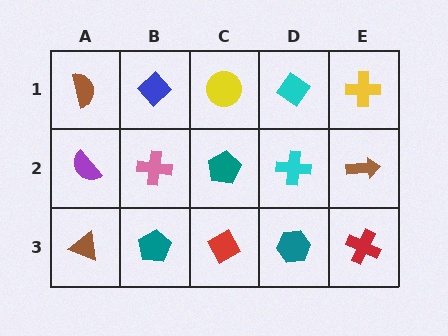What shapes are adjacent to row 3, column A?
A purple semicircle (row 2, column A), a teal pentagon (row 3, column B).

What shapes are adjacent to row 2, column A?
A brown semicircle (row 1, column A), a brown triangle (row 3, column A), a pink cross (row 2, column B).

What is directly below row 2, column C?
A red diamond.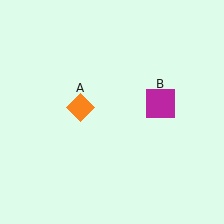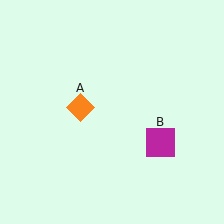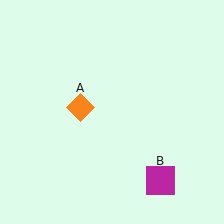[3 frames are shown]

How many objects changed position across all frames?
1 object changed position: magenta square (object B).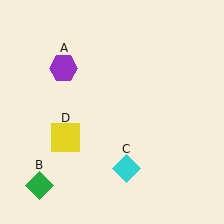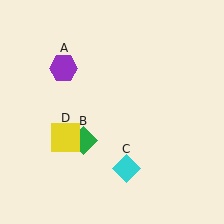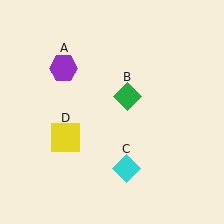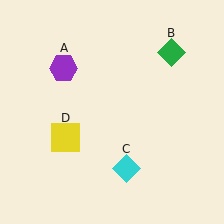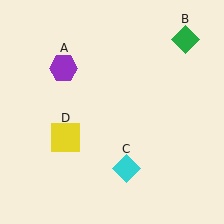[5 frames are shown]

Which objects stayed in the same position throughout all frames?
Purple hexagon (object A) and cyan diamond (object C) and yellow square (object D) remained stationary.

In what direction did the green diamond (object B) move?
The green diamond (object B) moved up and to the right.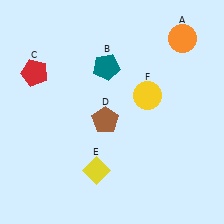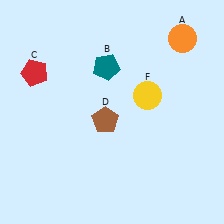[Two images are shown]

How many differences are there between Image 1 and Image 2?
There is 1 difference between the two images.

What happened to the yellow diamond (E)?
The yellow diamond (E) was removed in Image 2. It was in the bottom-left area of Image 1.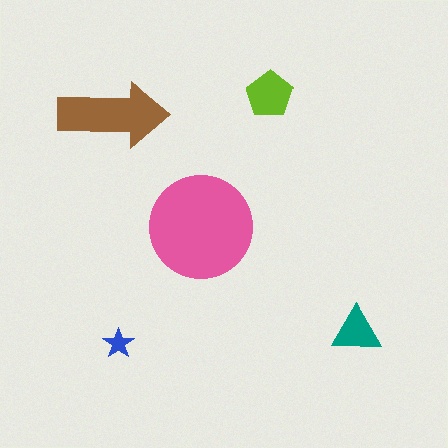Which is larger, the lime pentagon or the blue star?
The lime pentagon.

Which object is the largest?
The pink circle.